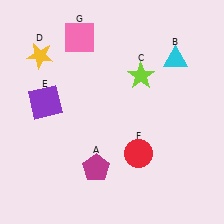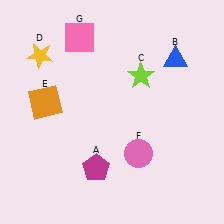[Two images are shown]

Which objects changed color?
B changed from cyan to blue. E changed from purple to orange. F changed from red to pink.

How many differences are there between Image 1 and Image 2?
There are 3 differences between the two images.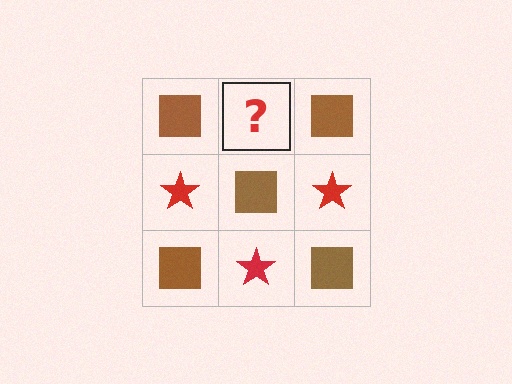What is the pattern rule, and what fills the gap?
The rule is that it alternates brown square and red star in a checkerboard pattern. The gap should be filled with a red star.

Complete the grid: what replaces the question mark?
The question mark should be replaced with a red star.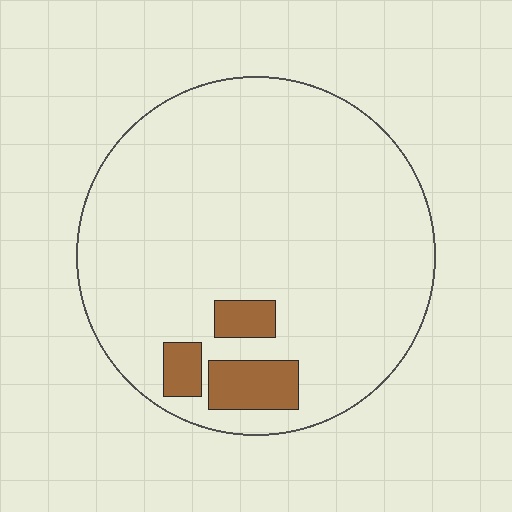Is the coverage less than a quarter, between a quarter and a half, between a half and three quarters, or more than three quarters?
Less than a quarter.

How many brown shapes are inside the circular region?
3.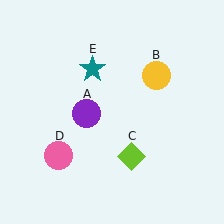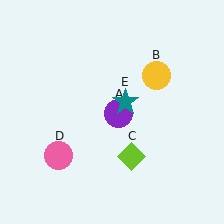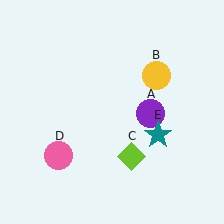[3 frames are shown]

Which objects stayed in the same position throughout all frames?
Yellow circle (object B) and lime diamond (object C) and pink circle (object D) remained stationary.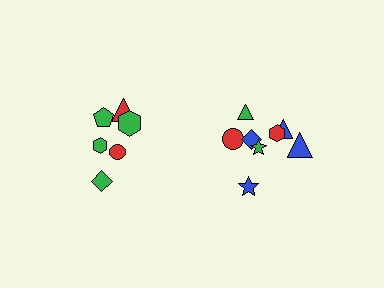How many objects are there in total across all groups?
There are 14 objects.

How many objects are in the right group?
There are 8 objects.